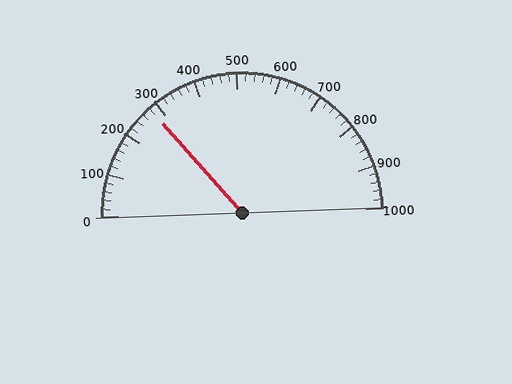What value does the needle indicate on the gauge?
The needle indicates approximately 280.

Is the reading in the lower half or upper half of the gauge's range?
The reading is in the lower half of the range (0 to 1000).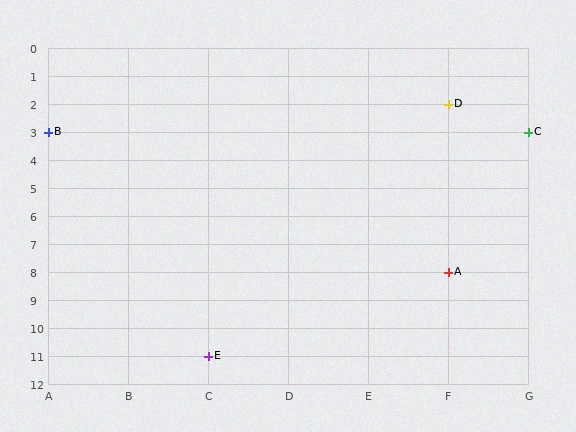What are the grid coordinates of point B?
Point B is at grid coordinates (A, 3).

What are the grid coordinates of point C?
Point C is at grid coordinates (G, 3).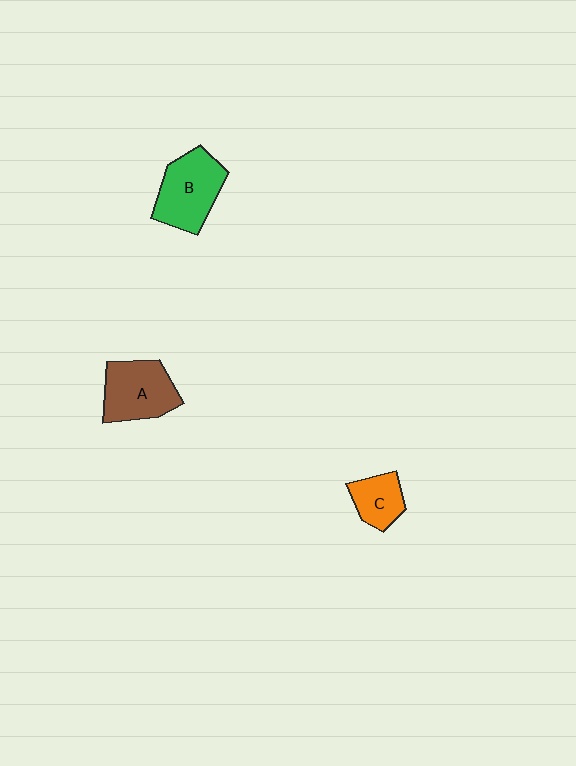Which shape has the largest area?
Shape B (green).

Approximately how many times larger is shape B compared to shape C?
Approximately 1.8 times.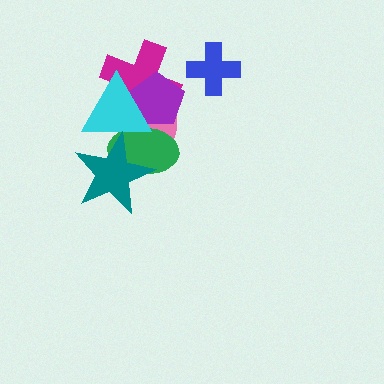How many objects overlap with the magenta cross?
3 objects overlap with the magenta cross.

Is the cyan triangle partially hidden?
Yes, it is partially covered by another shape.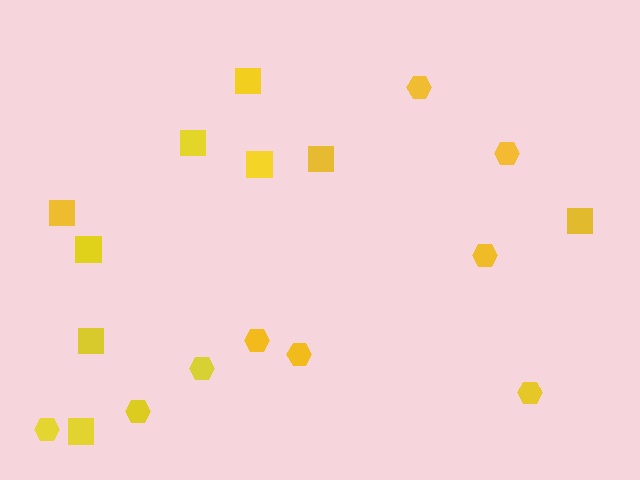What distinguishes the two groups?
There are 2 groups: one group of hexagons (9) and one group of squares (9).